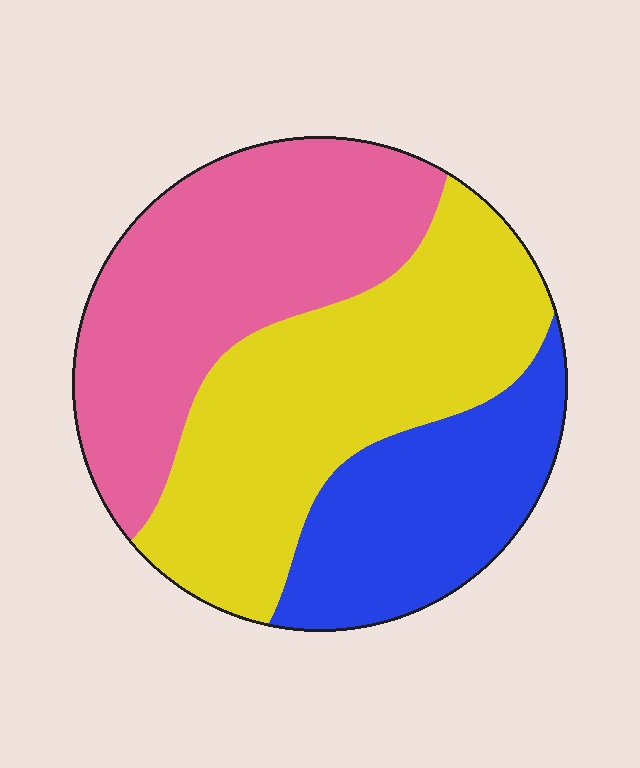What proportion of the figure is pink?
Pink takes up about three eighths (3/8) of the figure.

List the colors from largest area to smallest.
From largest to smallest: yellow, pink, blue.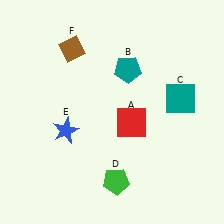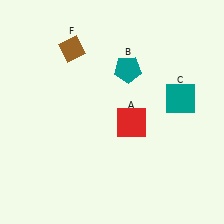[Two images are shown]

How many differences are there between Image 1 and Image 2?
There are 2 differences between the two images.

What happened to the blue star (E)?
The blue star (E) was removed in Image 2. It was in the bottom-left area of Image 1.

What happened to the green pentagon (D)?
The green pentagon (D) was removed in Image 2. It was in the bottom-right area of Image 1.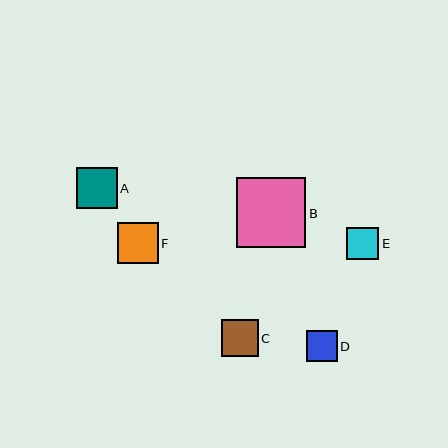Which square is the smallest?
Square D is the smallest with a size of approximately 31 pixels.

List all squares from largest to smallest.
From largest to smallest: B, A, F, C, E, D.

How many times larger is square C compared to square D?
Square C is approximately 1.2 times the size of square D.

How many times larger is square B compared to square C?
Square B is approximately 1.9 times the size of square C.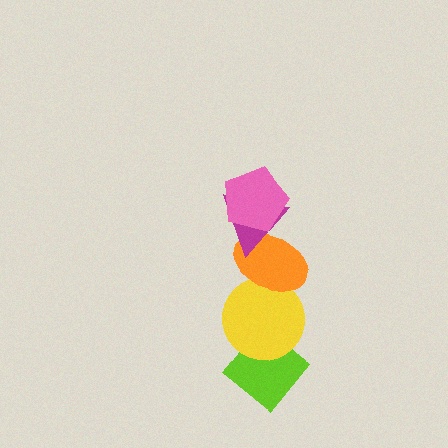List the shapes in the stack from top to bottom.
From top to bottom: the pink pentagon, the magenta triangle, the orange ellipse, the yellow circle, the lime diamond.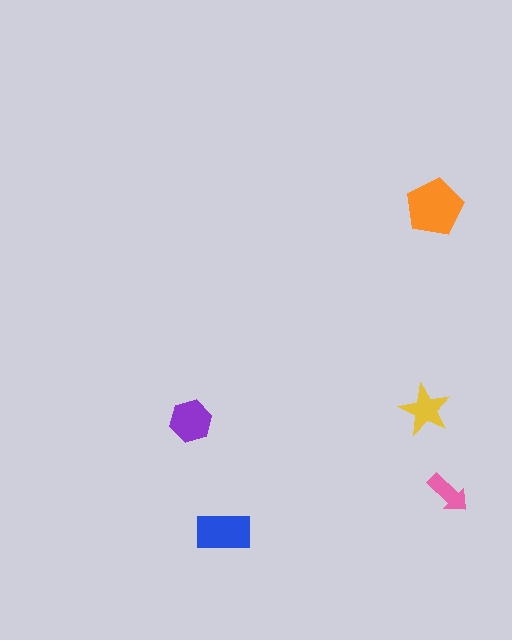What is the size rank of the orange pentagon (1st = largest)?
1st.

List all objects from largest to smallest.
The orange pentagon, the blue rectangle, the purple hexagon, the yellow star, the pink arrow.